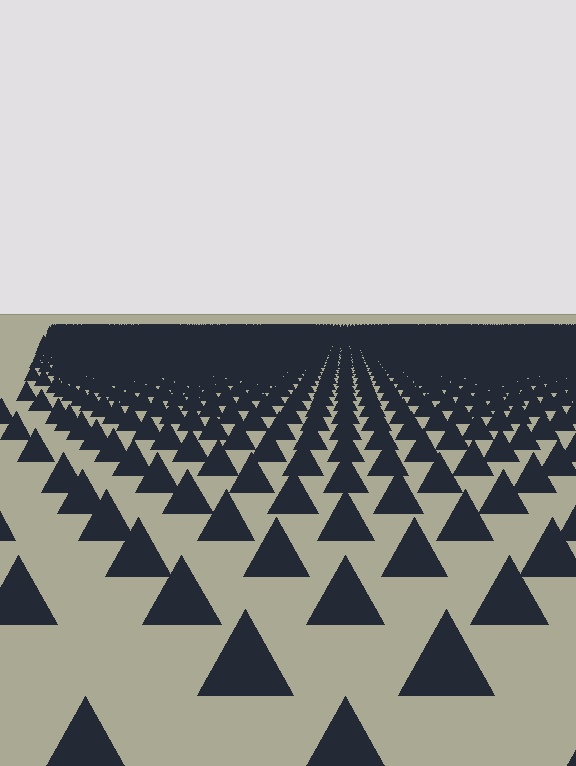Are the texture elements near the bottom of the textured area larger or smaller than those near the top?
Larger. Near the bottom, elements are closer to the viewer and appear at a bigger on-screen size.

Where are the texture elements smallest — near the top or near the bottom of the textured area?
Near the top.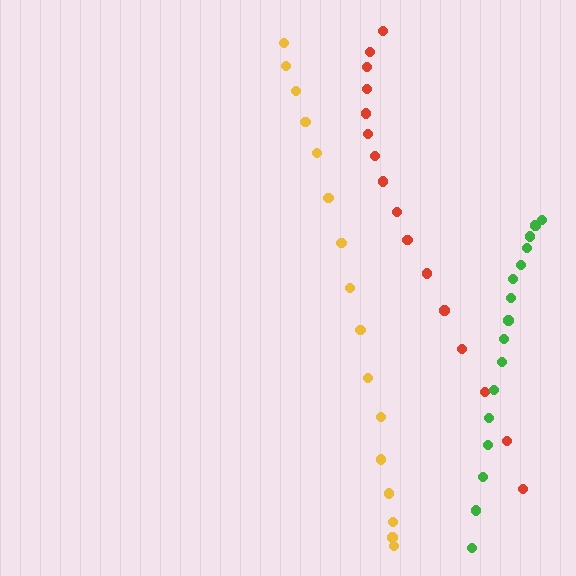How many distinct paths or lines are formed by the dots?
There are 3 distinct paths.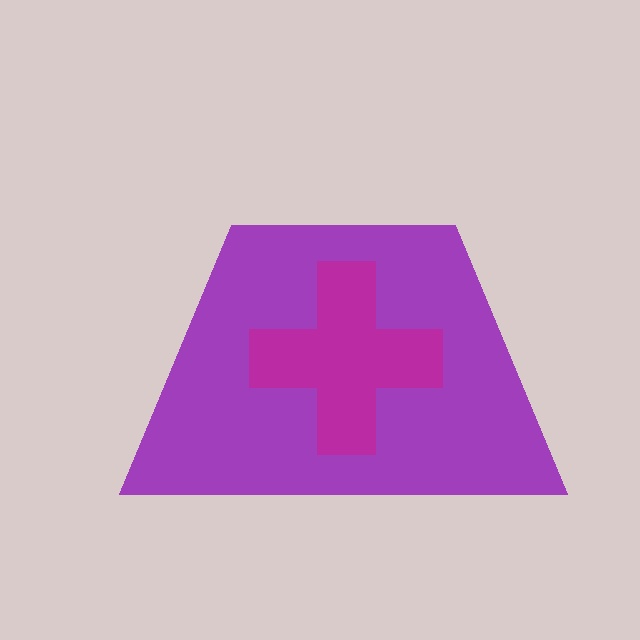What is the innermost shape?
The magenta cross.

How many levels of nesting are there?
2.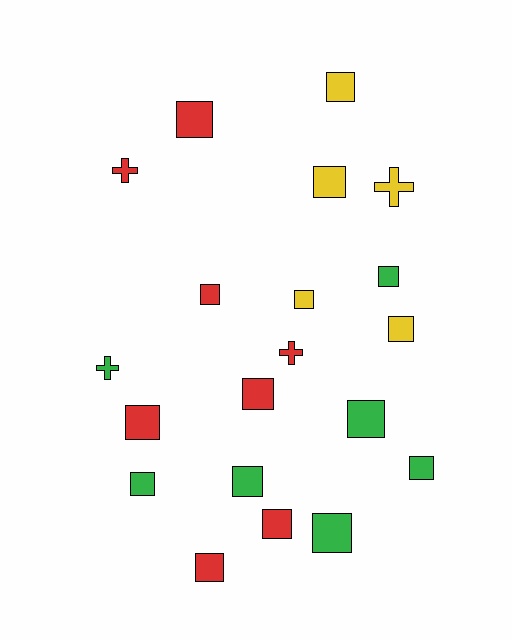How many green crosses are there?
There is 1 green cross.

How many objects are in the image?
There are 20 objects.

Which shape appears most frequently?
Square, with 16 objects.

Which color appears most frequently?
Red, with 8 objects.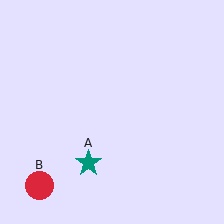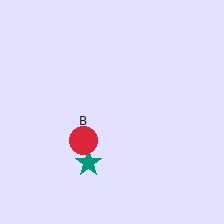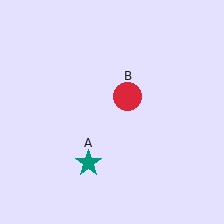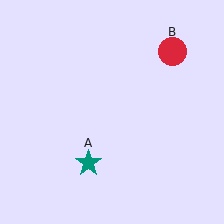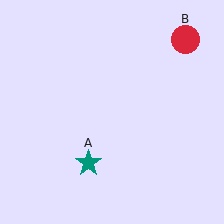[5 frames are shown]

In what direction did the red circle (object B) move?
The red circle (object B) moved up and to the right.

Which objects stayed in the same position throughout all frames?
Teal star (object A) remained stationary.